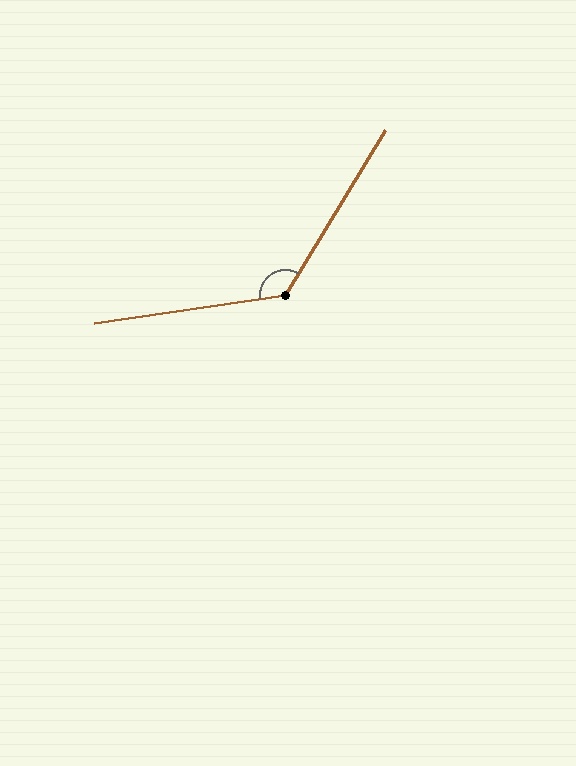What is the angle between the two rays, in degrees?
Approximately 129 degrees.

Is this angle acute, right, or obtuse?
It is obtuse.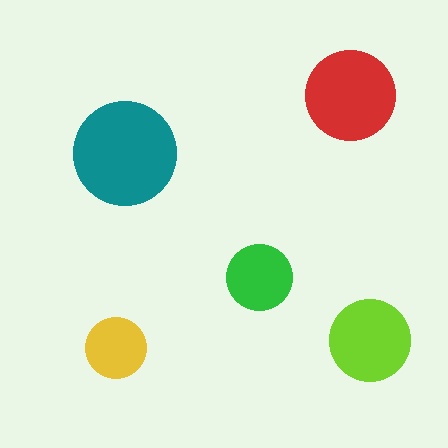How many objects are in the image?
There are 5 objects in the image.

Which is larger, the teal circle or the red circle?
The teal one.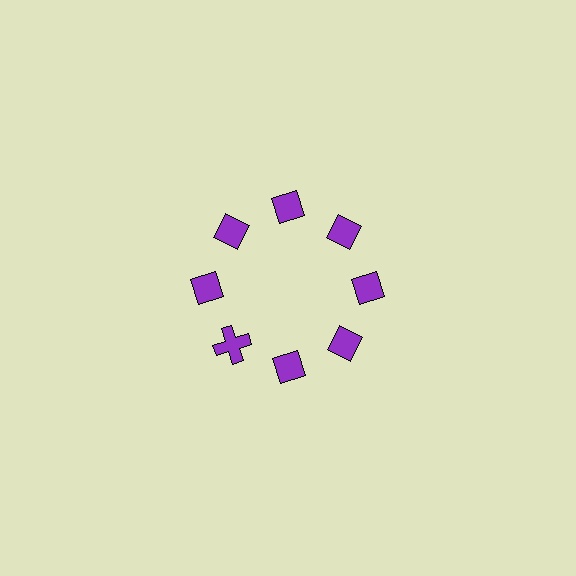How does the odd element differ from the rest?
It has a different shape: cross instead of diamond.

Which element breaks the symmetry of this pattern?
The purple cross at roughly the 8 o'clock position breaks the symmetry. All other shapes are purple diamonds.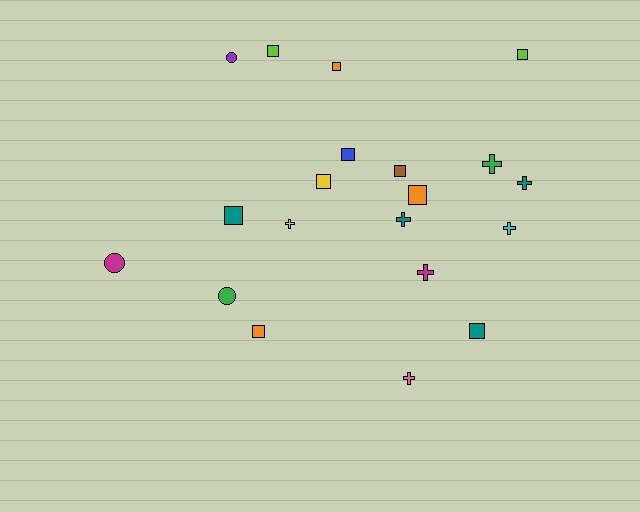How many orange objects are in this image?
There are 3 orange objects.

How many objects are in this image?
There are 20 objects.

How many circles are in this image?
There are 3 circles.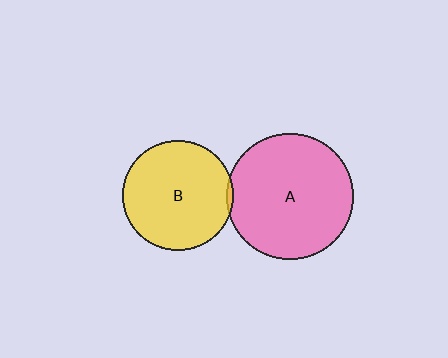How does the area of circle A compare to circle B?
Approximately 1.3 times.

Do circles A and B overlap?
Yes.